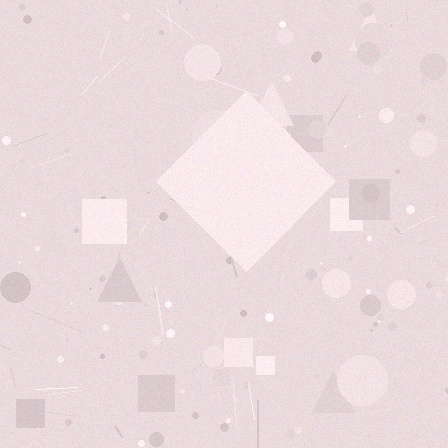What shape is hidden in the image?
A diamond is hidden in the image.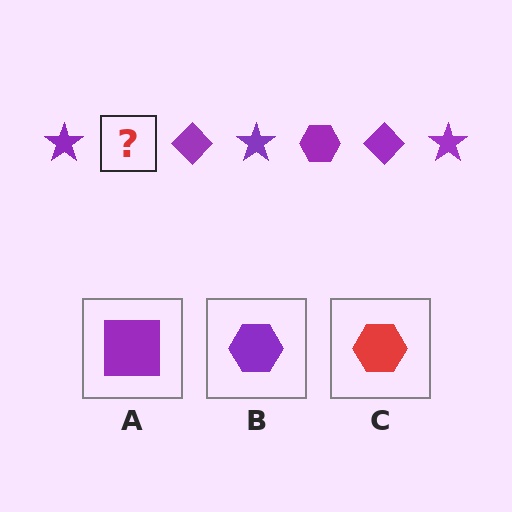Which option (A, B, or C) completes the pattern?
B.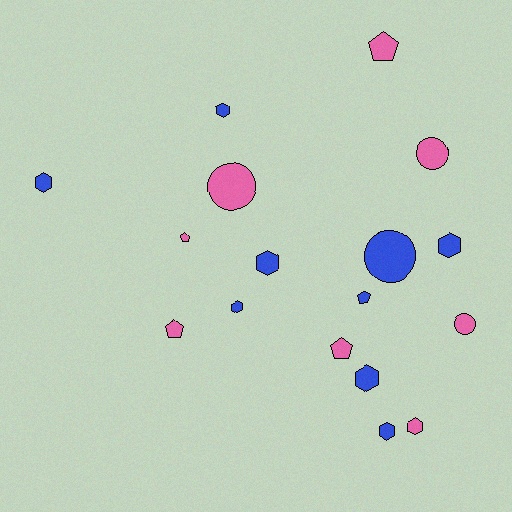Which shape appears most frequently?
Hexagon, with 8 objects.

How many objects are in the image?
There are 17 objects.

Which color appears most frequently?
Blue, with 9 objects.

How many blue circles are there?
There is 1 blue circle.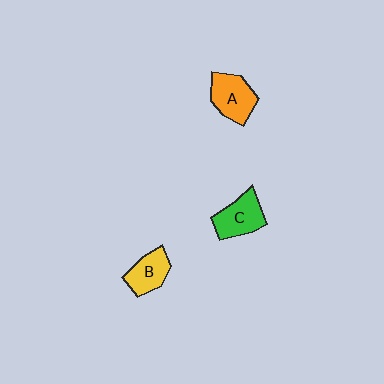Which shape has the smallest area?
Shape B (yellow).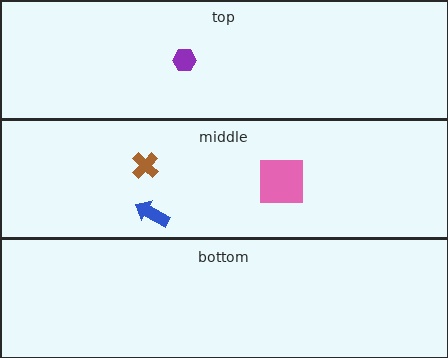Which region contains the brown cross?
The middle region.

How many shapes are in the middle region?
3.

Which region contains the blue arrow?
The middle region.